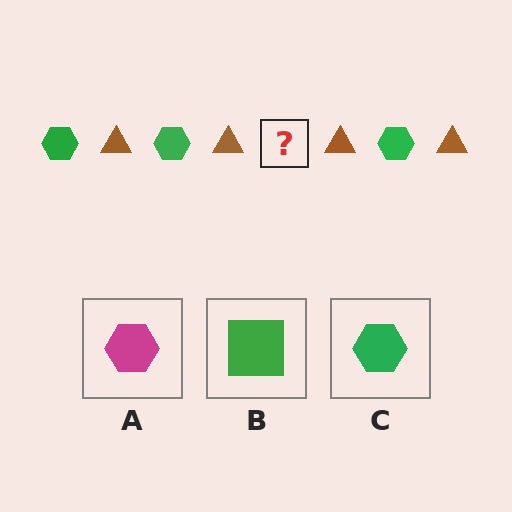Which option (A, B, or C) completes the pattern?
C.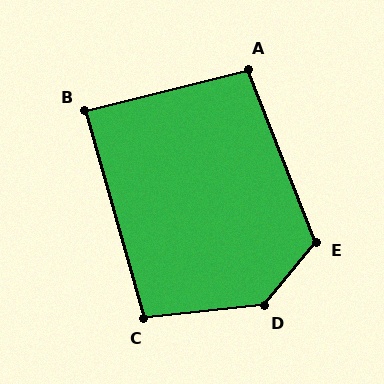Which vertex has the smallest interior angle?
B, at approximately 88 degrees.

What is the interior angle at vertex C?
Approximately 100 degrees (obtuse).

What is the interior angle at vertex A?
Approximately 97 degrees (obtuse).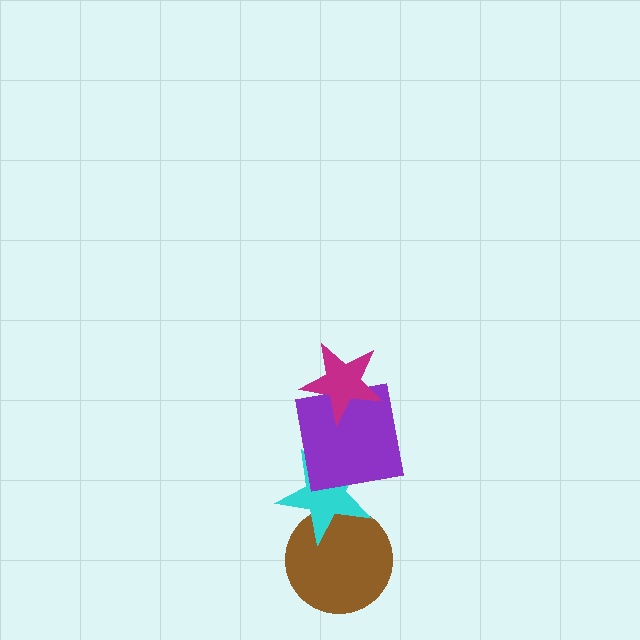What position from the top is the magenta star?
The magenta star is 1st from the top.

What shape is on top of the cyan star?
The purple square is on top of the cyan star.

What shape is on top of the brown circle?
The cyan star is on top of the brown circle.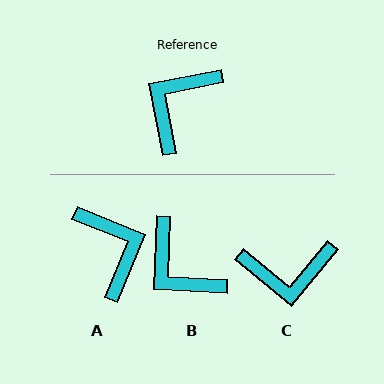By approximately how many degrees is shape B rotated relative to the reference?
Approximately 76 degrees counter-clockwise.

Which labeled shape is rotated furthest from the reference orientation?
C, about 130 degrees away.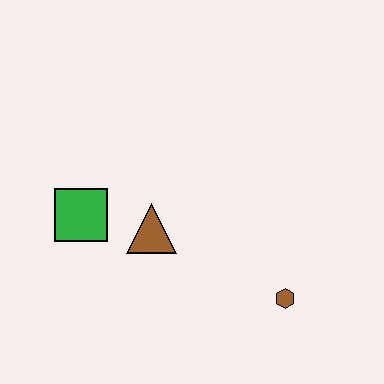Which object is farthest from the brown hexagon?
The green square is farthest from the brown hexagon.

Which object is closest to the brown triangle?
The green square is closest to the brown triangle.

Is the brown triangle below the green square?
Yes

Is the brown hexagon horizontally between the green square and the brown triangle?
No